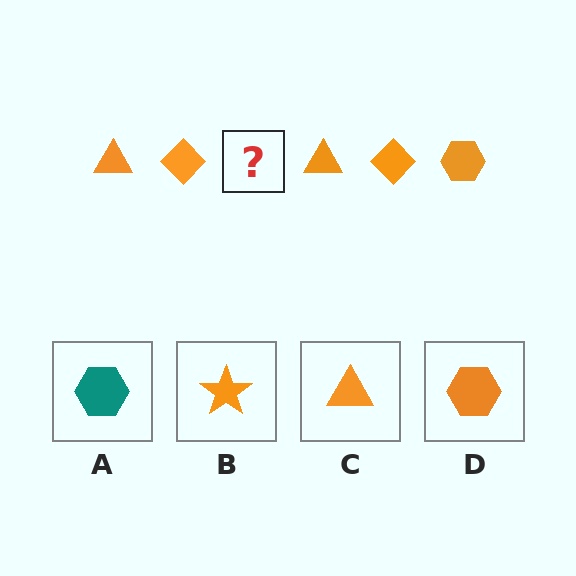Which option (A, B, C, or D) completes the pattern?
D.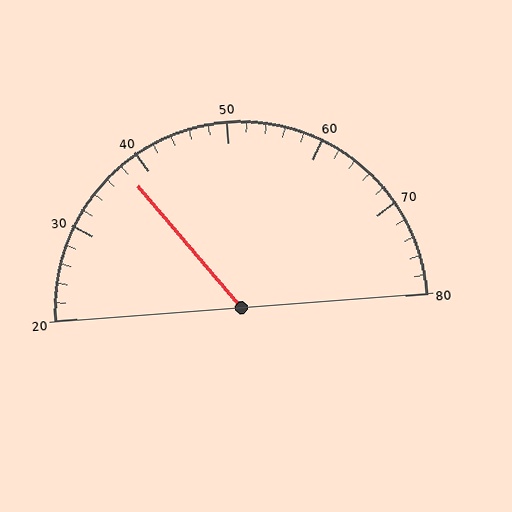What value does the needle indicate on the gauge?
The needle indicates approximately 38.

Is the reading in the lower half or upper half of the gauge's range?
The reading is in the lower half of the range (20 to 80).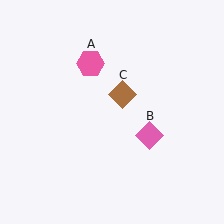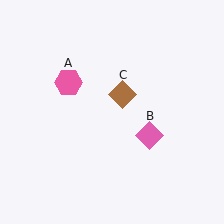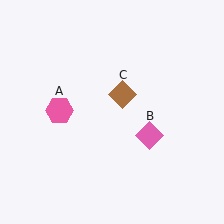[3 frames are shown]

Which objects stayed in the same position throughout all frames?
Pink diamond (object B) and brown diamond (object C) remained stationary.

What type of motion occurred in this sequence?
The pink hexagon (object A) rotated counterclockwise around the center of the scene.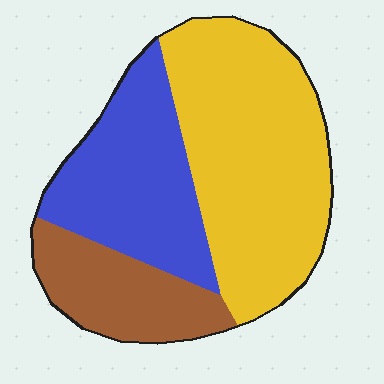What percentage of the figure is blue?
Blue takes up between a sixth and a third of the figure.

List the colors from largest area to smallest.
From largest to smallest: yellow, blue, brown.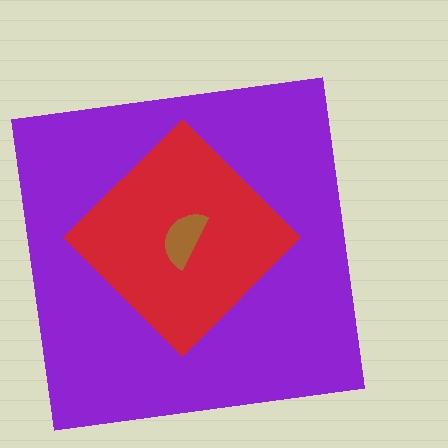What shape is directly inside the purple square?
The red diamond.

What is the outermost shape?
The purple square.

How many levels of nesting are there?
3.